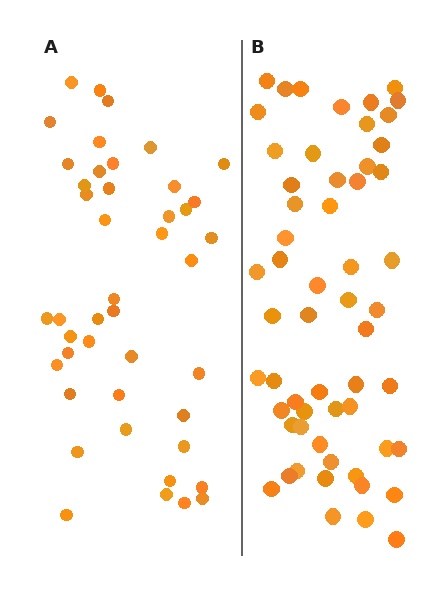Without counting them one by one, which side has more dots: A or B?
Region B (the right region) has more dots.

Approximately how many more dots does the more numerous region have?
Region B has approximately 15 more dots than region A.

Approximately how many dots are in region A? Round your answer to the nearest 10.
About 40 dots. (The exact count is 44, which rounds to 40.)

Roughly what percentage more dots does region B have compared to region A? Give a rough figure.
About 30% more.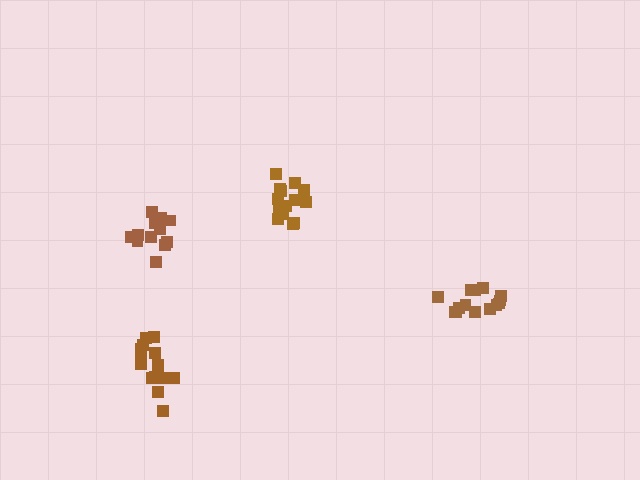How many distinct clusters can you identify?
There are 4 distinct clusters.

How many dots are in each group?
Group 1: 14 dots, Group 2: 14 dots, Group 3: 15 dots, Group 4: 12 dots (55 total).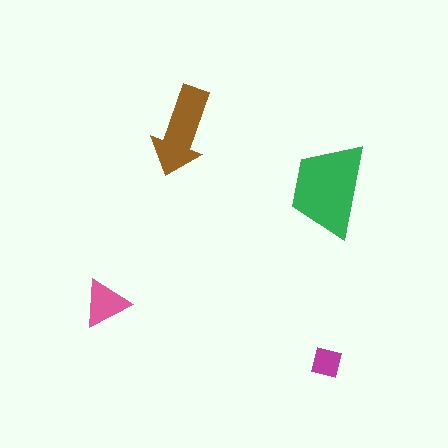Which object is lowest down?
The magenta square is bottommost.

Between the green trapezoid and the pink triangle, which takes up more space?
The green trapezoid.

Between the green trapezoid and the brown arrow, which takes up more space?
The green trapezoid.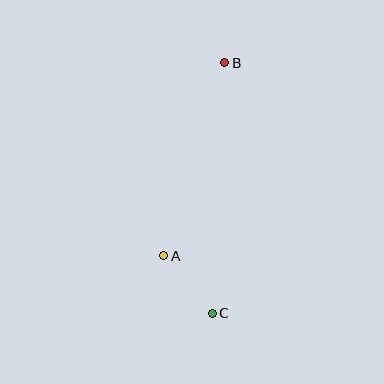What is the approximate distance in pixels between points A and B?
The distance between A and B is approximately 202 pixels.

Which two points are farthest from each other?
Points B and C are farthest from each other.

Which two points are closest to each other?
Points A and C are closest to each other.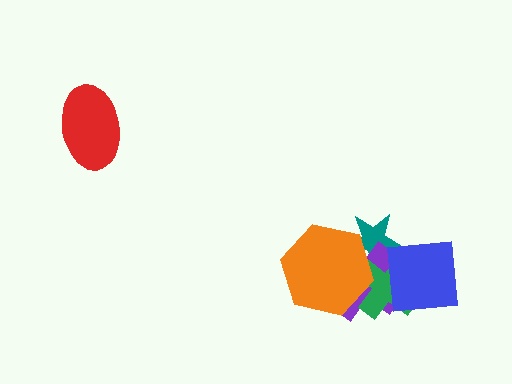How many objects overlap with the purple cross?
4 objects overlap with the purple cross.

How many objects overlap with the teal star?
4 objects overlap with the teal star.